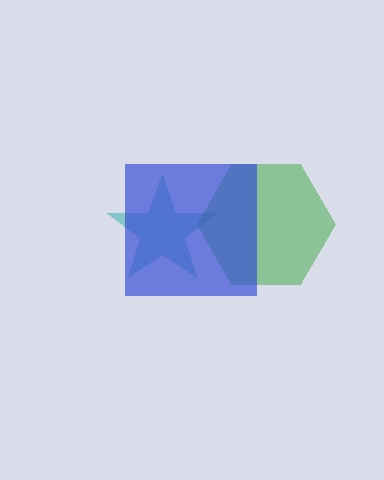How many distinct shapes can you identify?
There are 3 distinct shapes: a teal star, a green hexagon, a blue square.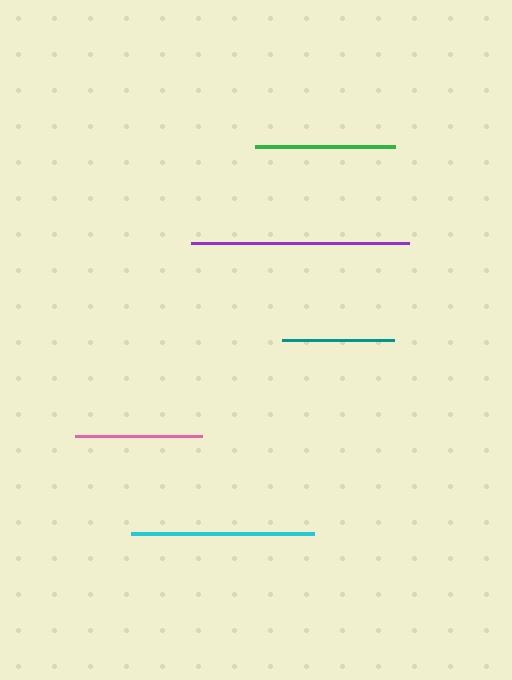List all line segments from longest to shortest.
From longest to shortest: purple, cyan, green, pink, teal.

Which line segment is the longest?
The purple line is the longest at approximately 218 pixels.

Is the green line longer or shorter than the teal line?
The green line is longer than the teal line.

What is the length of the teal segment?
The teal segment is approximately 112 pixels long.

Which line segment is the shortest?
The teal line is the shortest at approximately 112 pixels.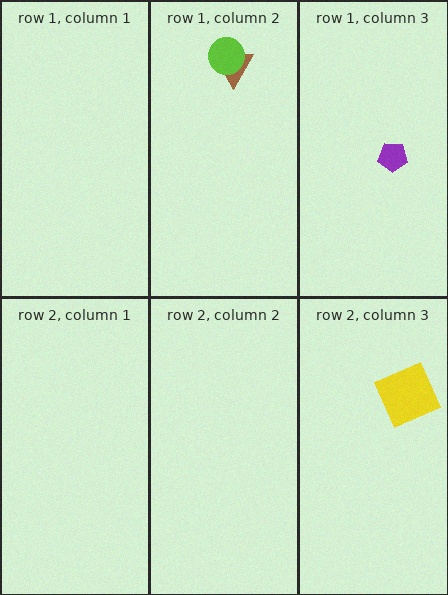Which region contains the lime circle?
The row 1, column 2 region.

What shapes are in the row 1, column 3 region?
The purple pentagon.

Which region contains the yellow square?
The row 2, column 3 region.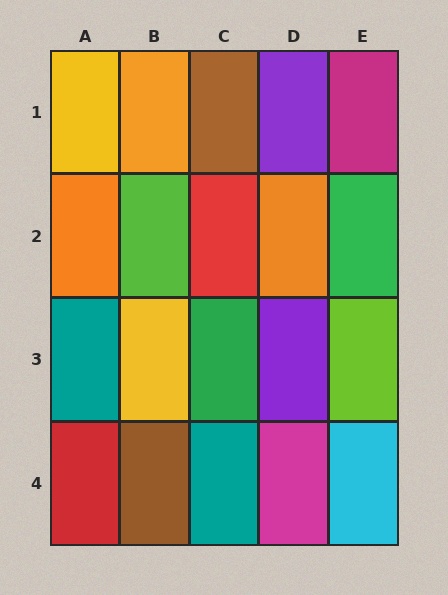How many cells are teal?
2 cells are teal.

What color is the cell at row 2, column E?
Green.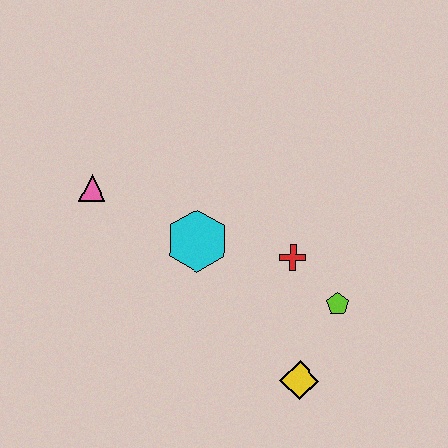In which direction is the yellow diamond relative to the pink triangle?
The yellow diamond is to the right of the pink triangle.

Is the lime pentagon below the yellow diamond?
No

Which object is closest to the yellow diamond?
The lime pentagon is closest to the yellow diamond.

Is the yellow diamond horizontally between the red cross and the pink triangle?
No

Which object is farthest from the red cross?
The pink triangle is farthest from the red cross.